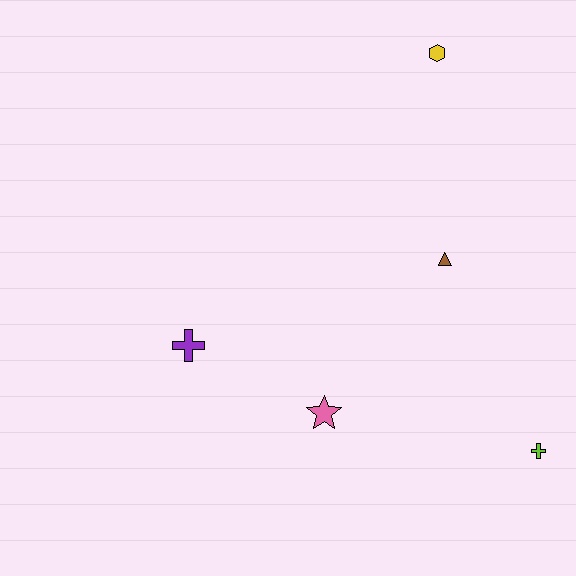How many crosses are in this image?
There are 2 crosses.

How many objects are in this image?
There are 5 objects.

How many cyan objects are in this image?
There are no cyan objects.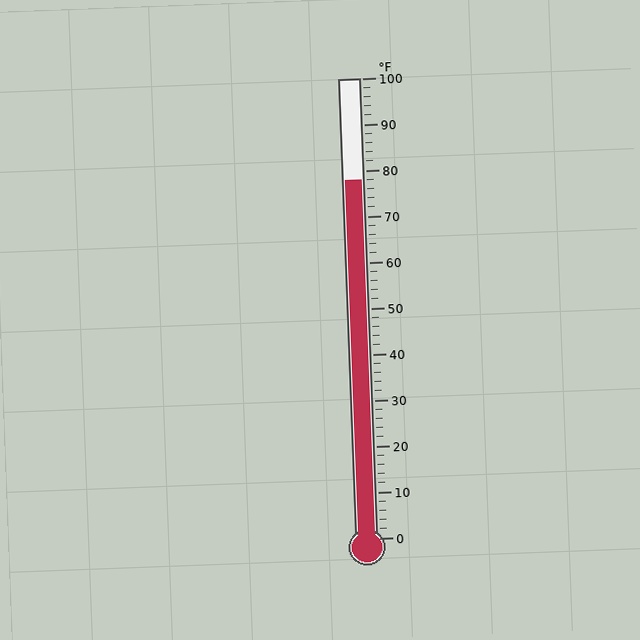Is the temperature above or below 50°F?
The temperature is above 50°F.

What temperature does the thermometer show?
The thermometer shows approximately 78°F.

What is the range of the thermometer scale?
The thermometer scale ranges from 0°F to 100°F.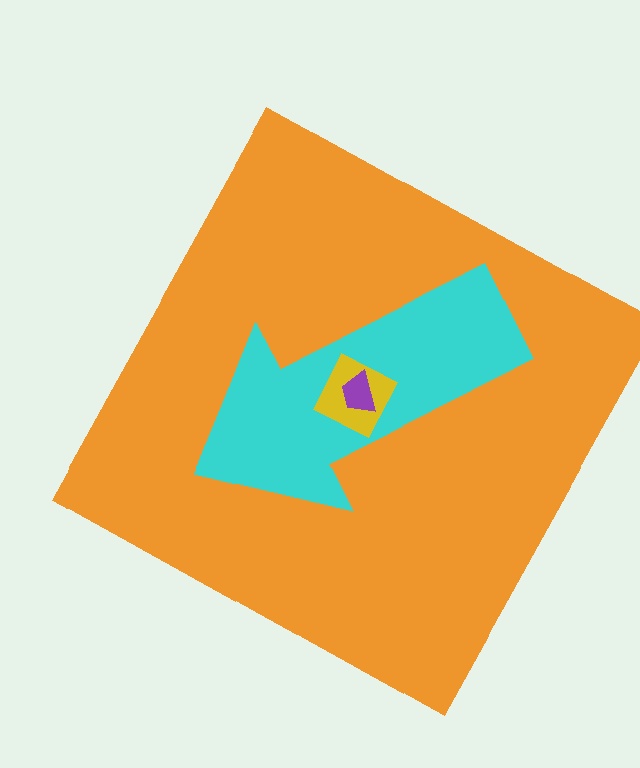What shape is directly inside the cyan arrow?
The yellow diamond.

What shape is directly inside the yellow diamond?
The purple trapezoid.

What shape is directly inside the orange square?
The cyan arrow.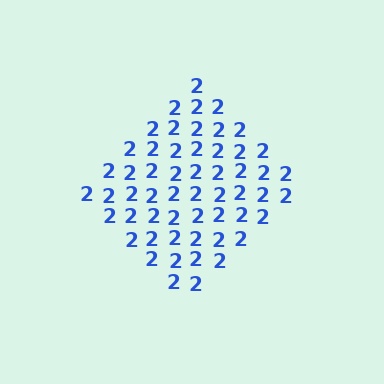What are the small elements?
The small elements are digit 2's.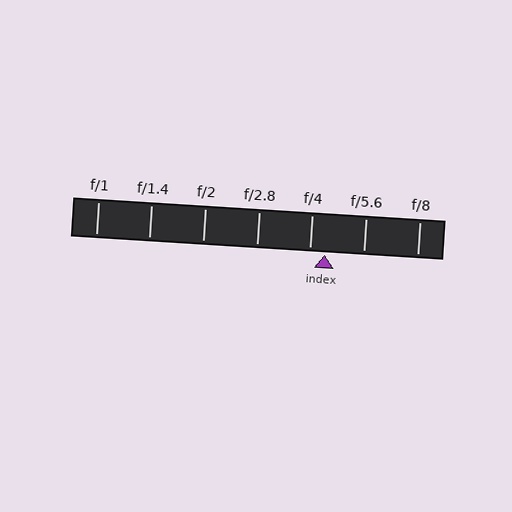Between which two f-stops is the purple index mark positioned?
The index mark is between f/4 and f/5.6.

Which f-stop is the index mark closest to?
The index mark is closest to f/4.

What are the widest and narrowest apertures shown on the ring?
The widest aperture shown is f/1 and the narrowest is f/8.